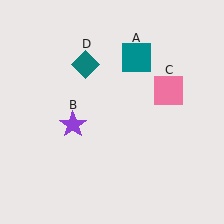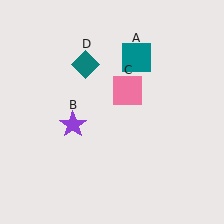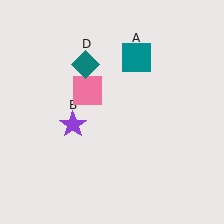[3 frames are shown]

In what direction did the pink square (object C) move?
The pink square (object C) moved left.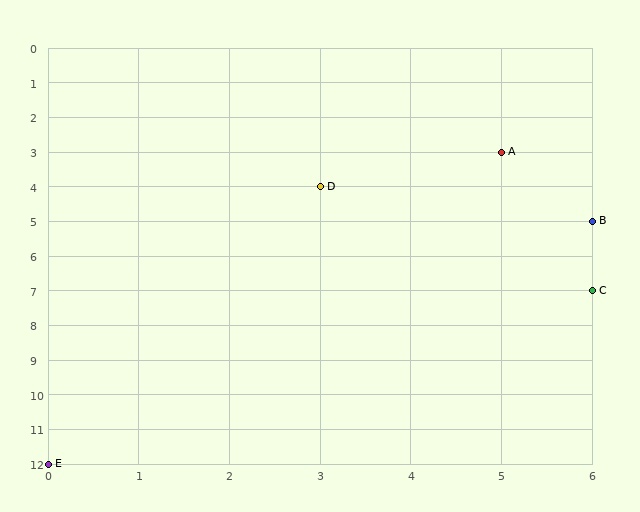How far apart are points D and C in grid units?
Points D and C are 3 columns and 3 rows apart (about 4.2 grid units diagonally).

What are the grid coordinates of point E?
Point E is at grid coordinates (0, 12).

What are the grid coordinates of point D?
Point D is at grid coordinates (3, 4).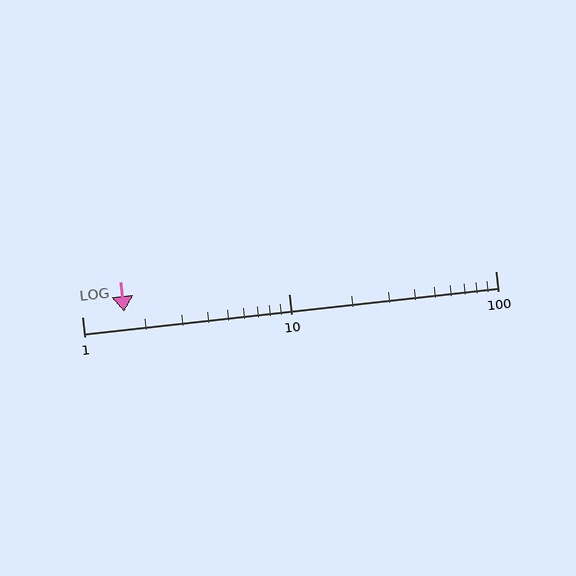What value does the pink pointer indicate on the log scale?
The pointer indicates approximately 1.6.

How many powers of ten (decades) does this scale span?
The scale spans 2 decades, from 1 to 100.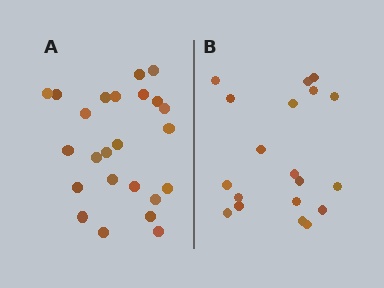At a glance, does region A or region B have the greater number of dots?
Region A (the left region) has more dots.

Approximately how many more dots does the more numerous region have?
Region A has about 5 more dots than region B.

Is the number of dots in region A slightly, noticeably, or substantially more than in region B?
Region A has noticeably more, but not dramatically so. The ratio is roughly 1.3 to 1.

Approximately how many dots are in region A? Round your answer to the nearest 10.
About 20 dots. (The exact count is 24, which rounds to 20.)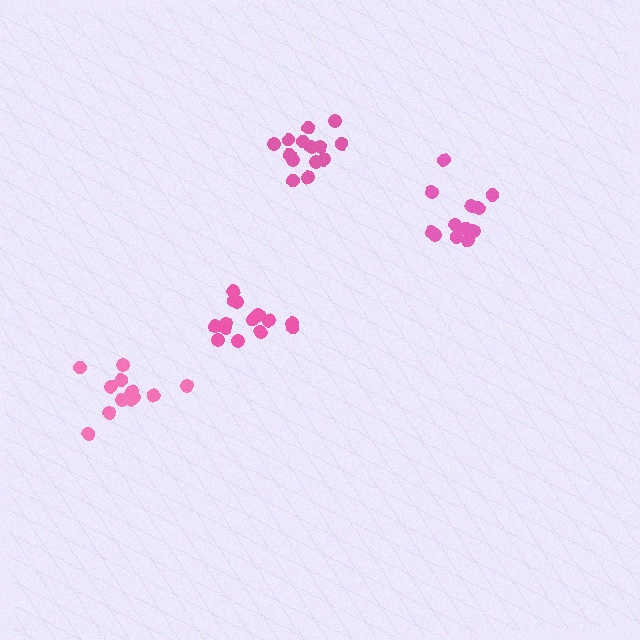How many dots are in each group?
Group 1: 14 dots, Group 2: 12 dots, Group 3: 13 dots, Group 4: 14 dots (53 total).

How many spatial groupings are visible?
There are 4 spatial groupings.